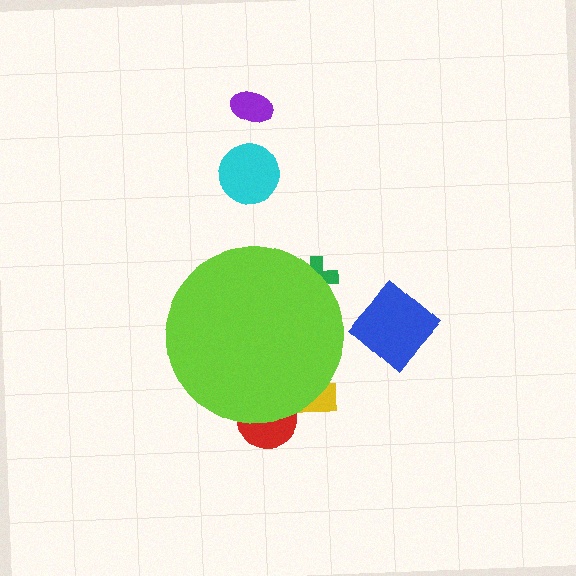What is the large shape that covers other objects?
A lime circle.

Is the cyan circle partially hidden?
No, the cyan circle is fully visible.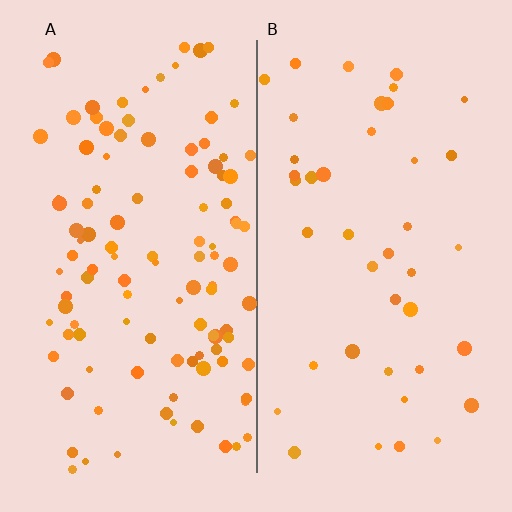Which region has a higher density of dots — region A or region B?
A (the left).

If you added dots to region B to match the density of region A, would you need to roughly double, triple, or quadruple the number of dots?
Approximately triple.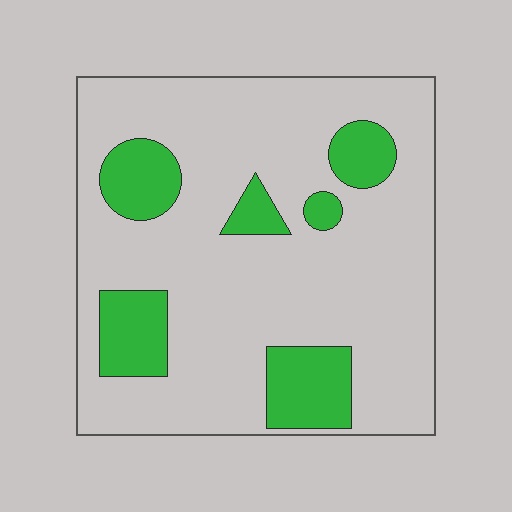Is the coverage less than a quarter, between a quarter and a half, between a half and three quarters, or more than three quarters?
Less than a quarter.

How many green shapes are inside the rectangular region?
6.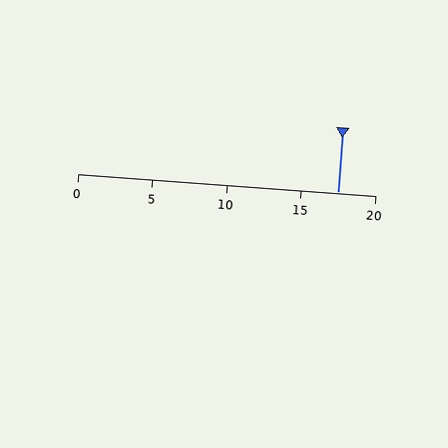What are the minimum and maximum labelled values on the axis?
The axis runs from 0 to 20.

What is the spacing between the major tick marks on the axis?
The major ticks are spaced 5 apart.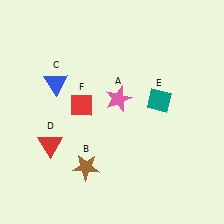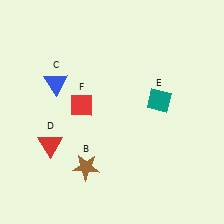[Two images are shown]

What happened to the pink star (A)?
The pink star (A) was removed in Image 2. It was in the top-right area of Image 1.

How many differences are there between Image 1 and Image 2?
There is 1 difference between the two images.